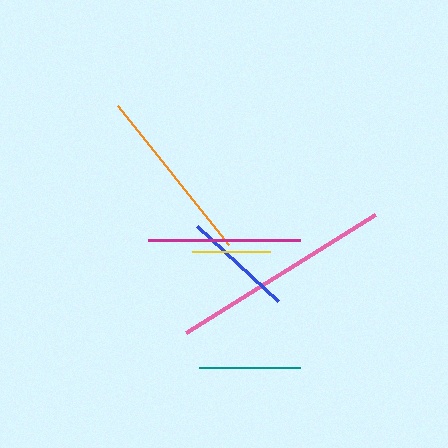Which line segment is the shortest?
The yellow line is the shortest at approximately 78 pixels.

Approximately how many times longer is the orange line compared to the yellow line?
The orange line is approximately 2.3 times the length of the yellow line.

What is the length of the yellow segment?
The yellow segment is approximately 78 pixels long.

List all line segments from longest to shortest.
From longest to shortest: pink, orange, magenta, blue, teal, yellow.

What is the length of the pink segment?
The pink segment is approximately 222 pixels long.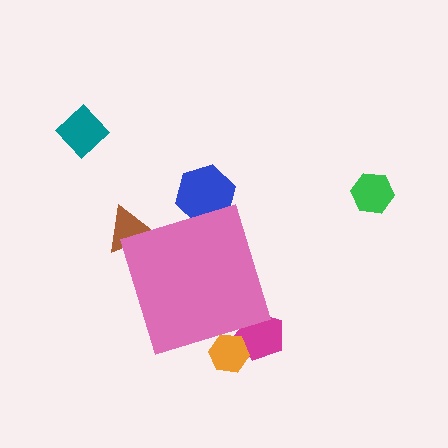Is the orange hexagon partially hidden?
Yes, the orange hexagon is partially hidden behind the pink diamond.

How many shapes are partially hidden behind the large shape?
4 shapes are partially hidden.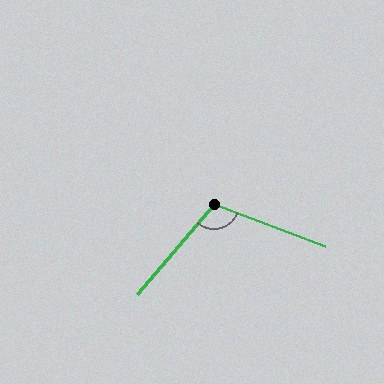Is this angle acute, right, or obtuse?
It is obtuse.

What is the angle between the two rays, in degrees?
Approximately 110 degrees.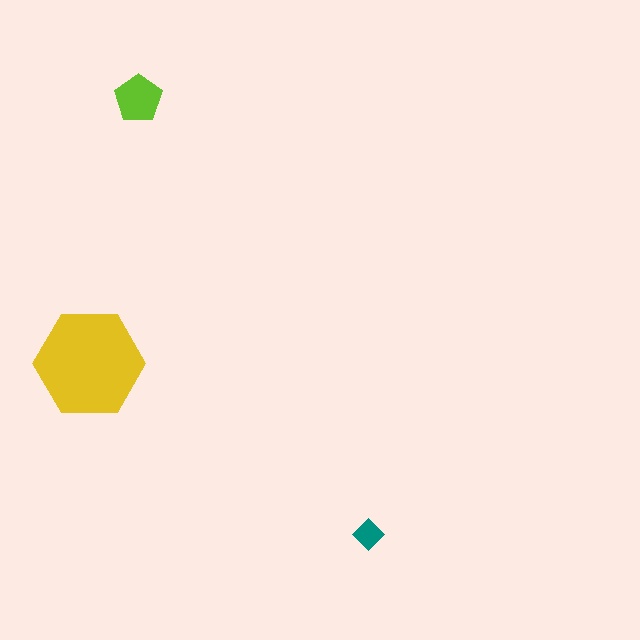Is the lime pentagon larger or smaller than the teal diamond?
Larger.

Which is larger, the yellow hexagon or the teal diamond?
The yellow hexagon.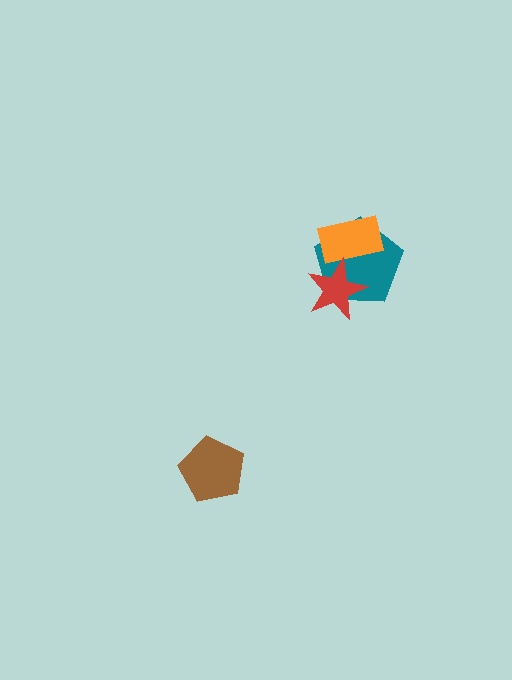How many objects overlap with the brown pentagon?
0 objects overlap with the brown pentagon.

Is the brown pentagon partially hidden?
No, no other shape covers it.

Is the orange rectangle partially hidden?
Yes, it is partially covered by another shape.